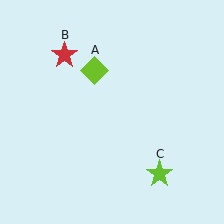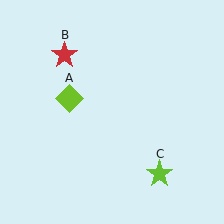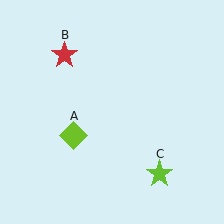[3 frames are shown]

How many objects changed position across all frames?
1 object changed position: lime diamond (object A).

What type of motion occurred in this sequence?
The lime diamond (object A) rotated counterclockwise around the center of the scene.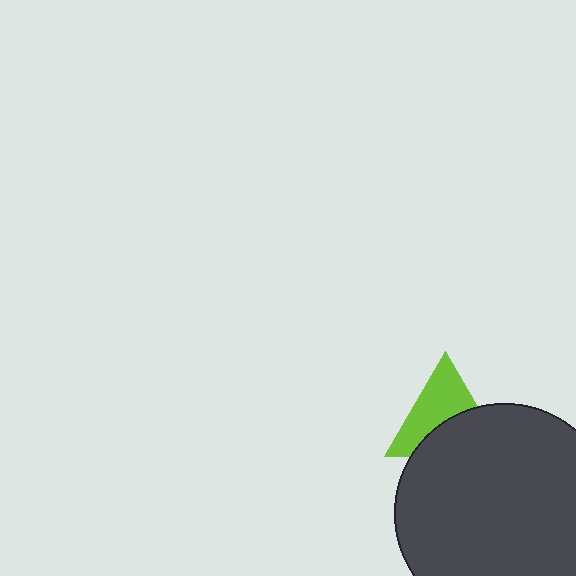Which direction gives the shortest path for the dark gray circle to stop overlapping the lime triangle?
Moving down gives the shortest separation.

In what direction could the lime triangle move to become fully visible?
The lime triangle could move up. That would shift it out from behind the dark gray circle entirely.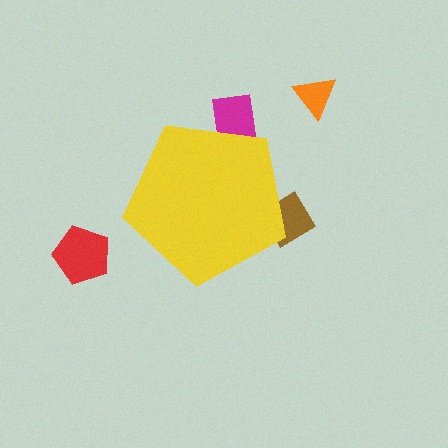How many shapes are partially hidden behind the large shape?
2 shapes are partially hidden.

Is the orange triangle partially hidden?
No, the orange triangle is fully visible.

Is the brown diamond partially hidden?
Yes, the brown diamond is partially hidden behind the yellow pentagon.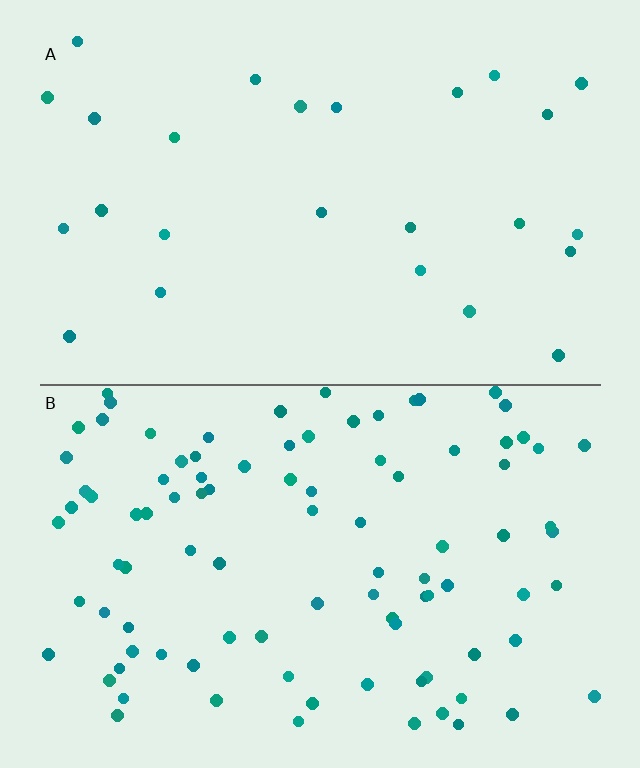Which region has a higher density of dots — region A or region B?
B (the bottom).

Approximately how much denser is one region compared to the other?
Approximately 3.8× — region B over region A.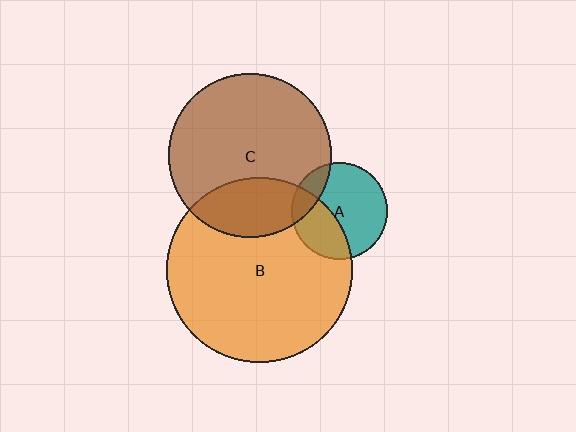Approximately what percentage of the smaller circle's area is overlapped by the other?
Approximately 15%.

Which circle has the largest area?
Circle B (orange).